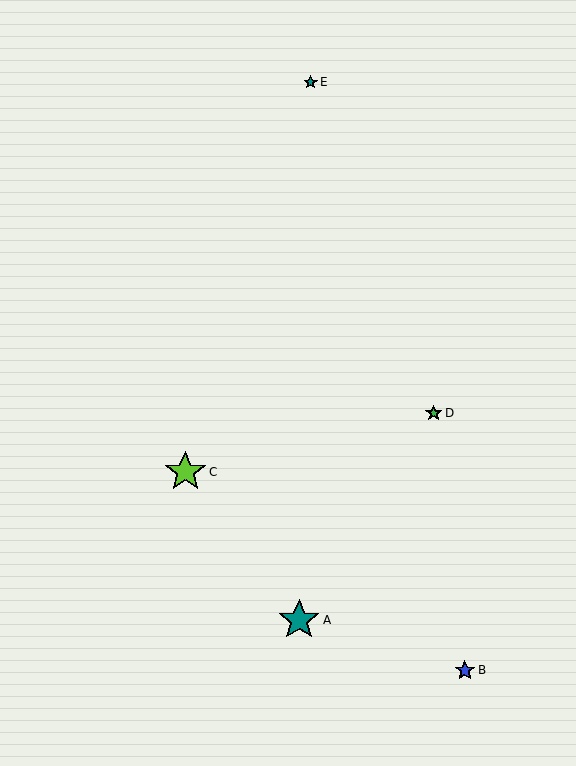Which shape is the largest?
The teal star (labeled A) is the largest.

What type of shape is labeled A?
Shape A is a teal star.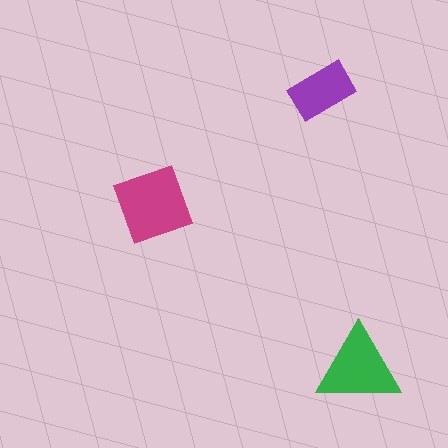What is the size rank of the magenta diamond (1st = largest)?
1st.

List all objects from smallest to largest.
The purple rectangle, the green triangle, the magenta diamond.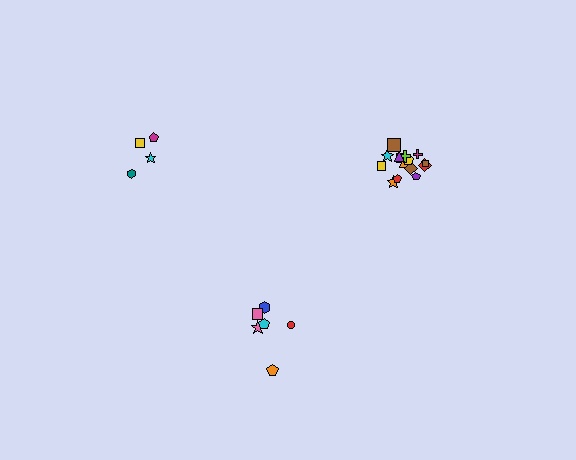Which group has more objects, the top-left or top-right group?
The top-right group.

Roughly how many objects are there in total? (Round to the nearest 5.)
Roughly 25 objects in total.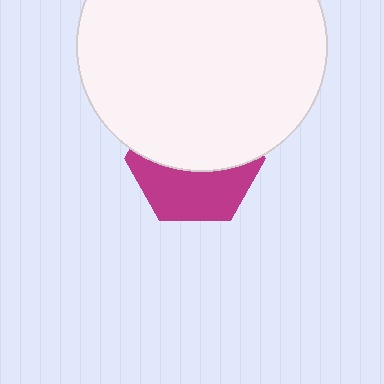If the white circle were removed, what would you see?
You would see the complete magenta hexagon.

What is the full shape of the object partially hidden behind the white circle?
The partially hidden object is a magenta hexagon.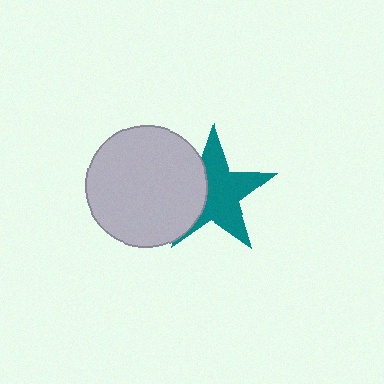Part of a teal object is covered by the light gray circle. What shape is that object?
It is a star.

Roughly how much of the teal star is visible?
Most of it is visible (roughly 66%).